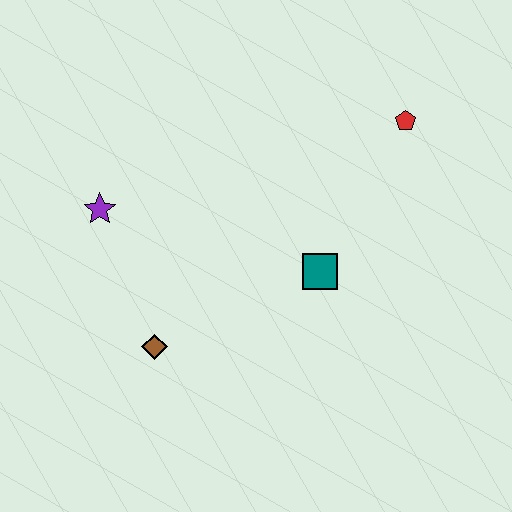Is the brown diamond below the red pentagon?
Yes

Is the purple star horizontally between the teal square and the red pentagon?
No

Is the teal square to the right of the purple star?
Yes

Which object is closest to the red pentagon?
The teal square is closest to the red pentagon.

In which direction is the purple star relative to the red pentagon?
The purple star is to the left of the red pentagon.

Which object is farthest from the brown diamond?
The red pentagon is farthest from the brown diamond.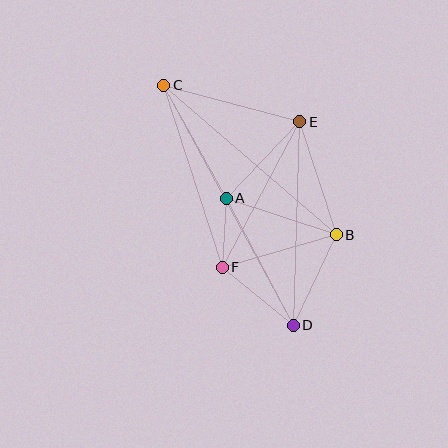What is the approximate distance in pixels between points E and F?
The distance between E and F is approximately 165 pixels.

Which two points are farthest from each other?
Points C and D are farthest from each other.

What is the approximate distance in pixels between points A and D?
The distance between A and D is approximately 143 pixels.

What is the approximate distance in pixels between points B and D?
The distance between B and D is approximately 100 pixels.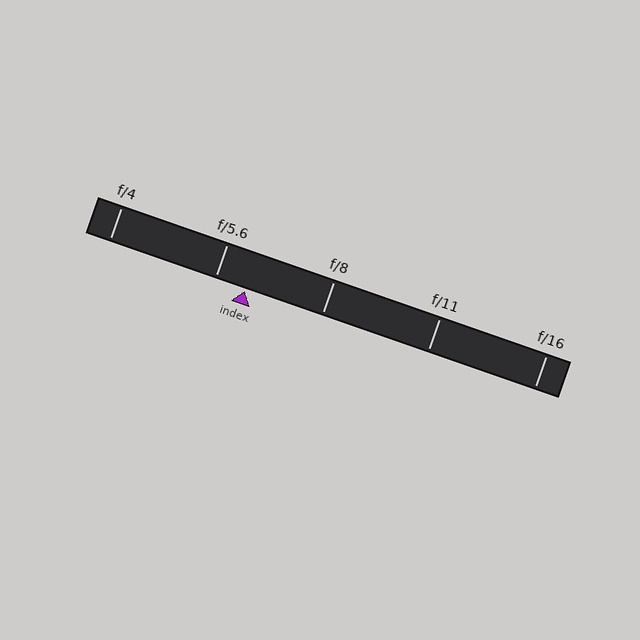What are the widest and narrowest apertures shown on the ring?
The widest aperture shown is f/4 and the narrowest is f/16.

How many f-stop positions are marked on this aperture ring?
There are 5 f-stop positions marked.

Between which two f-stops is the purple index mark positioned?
The index mark is between f/5.6 and f/8.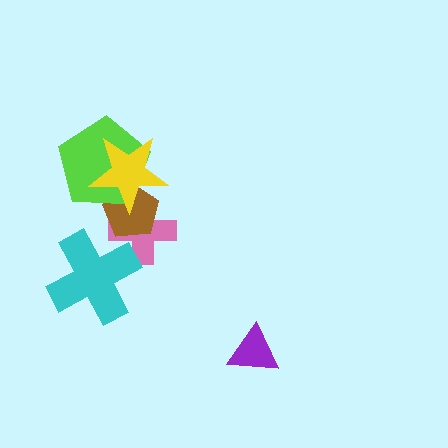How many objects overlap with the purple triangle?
0 objects overlap with the purple triangle.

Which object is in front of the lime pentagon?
The yellow star is in front of the lime pentagon.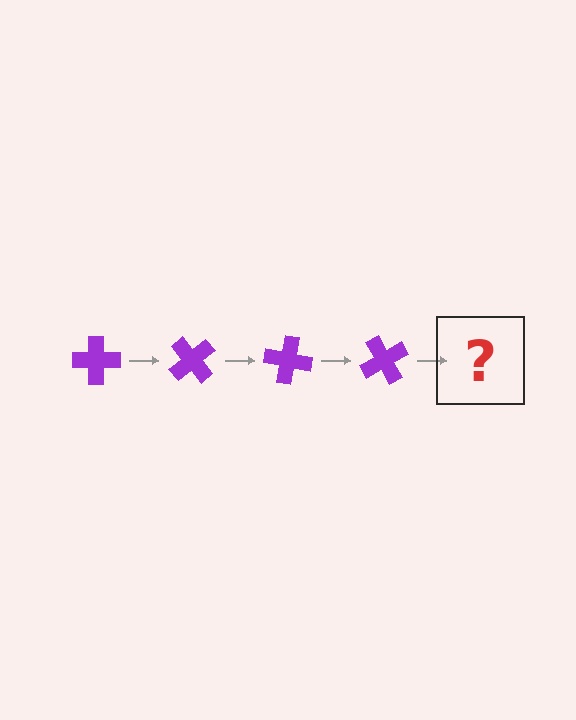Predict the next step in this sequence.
The next step is a purple cross rotated 200 degrees.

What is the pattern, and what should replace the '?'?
The pattern is that the cross rotates 50 degrees each step. The '?' should be a purple cross rotated 200 degrees.